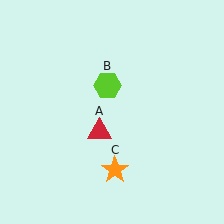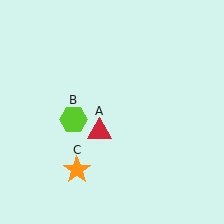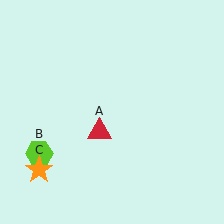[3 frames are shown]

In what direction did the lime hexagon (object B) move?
The lime hexagon (object B) moved down and to the left.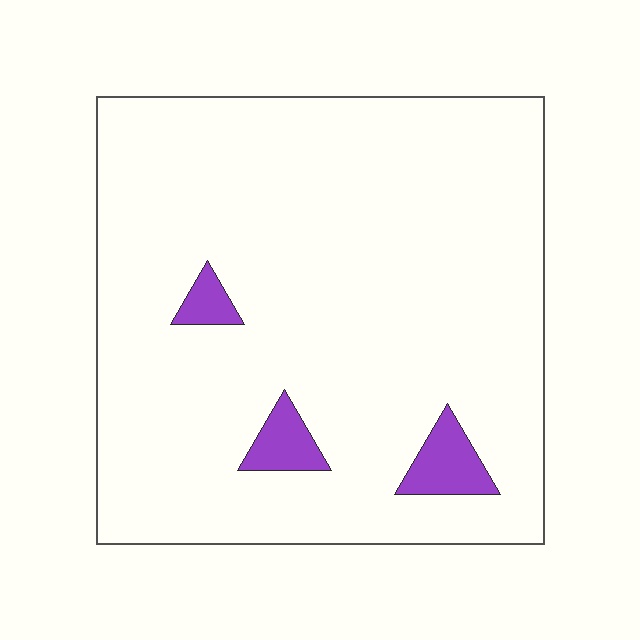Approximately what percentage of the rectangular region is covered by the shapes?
Approximately 5%.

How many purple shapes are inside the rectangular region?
3.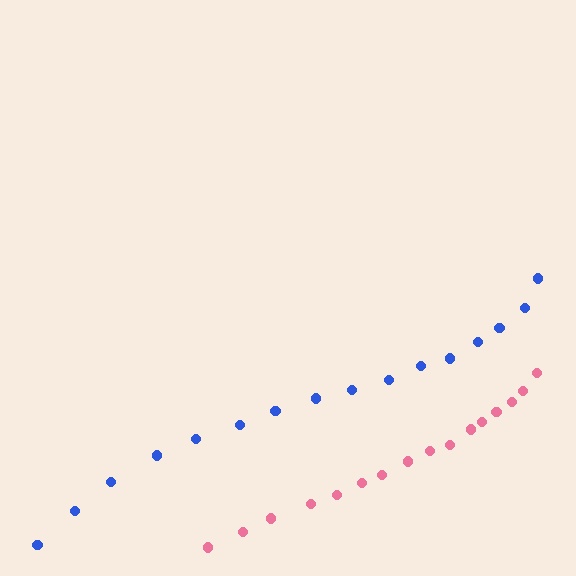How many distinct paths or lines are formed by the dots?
There are 2 distinct paths.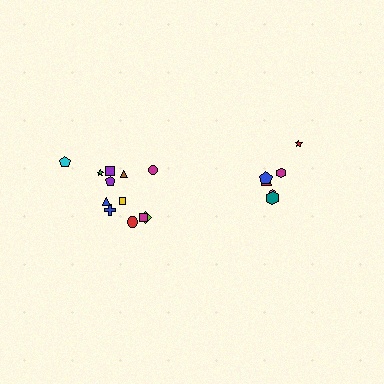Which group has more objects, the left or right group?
The left group.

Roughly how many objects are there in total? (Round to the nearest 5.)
Roughly 20 objects in total.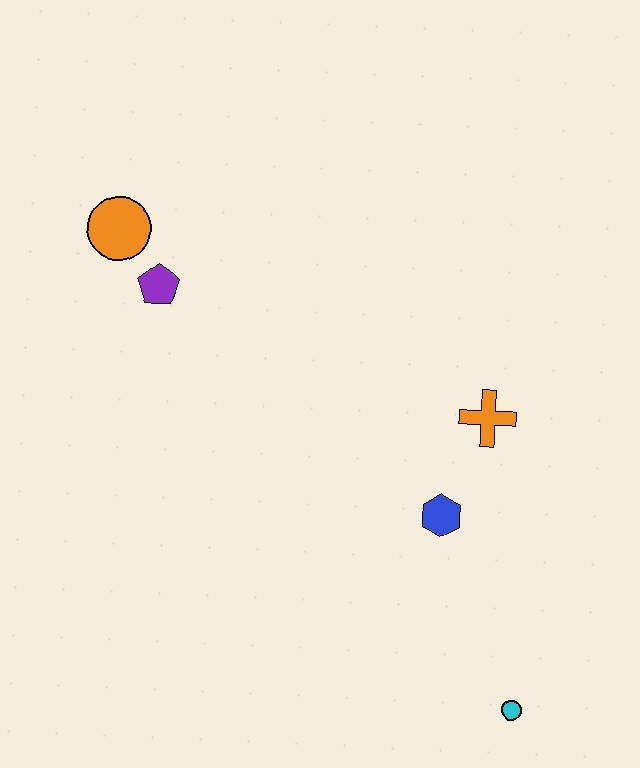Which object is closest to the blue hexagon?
The orange cross is closest to the blue hexagon.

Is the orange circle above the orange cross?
Yes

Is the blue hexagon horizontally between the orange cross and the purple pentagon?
Yes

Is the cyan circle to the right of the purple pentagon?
Yes